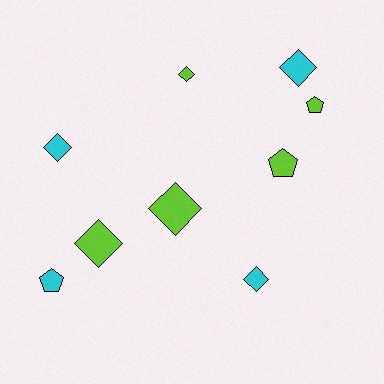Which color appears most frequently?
Lime, with 5 objects.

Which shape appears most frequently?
Diamond, with 6 objects.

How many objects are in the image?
There are 9 objects.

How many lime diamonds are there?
There are 3 lime diamonds.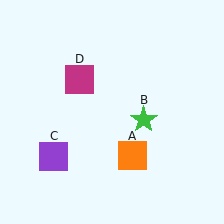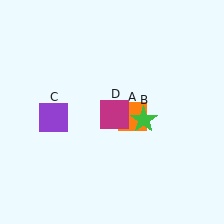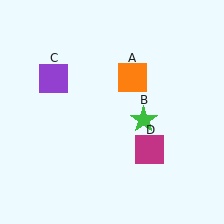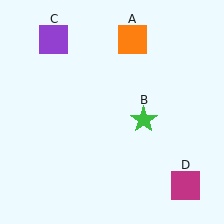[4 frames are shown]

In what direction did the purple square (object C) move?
The purple square (object C) moved up.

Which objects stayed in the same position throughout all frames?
Green star (object B) remained stationary.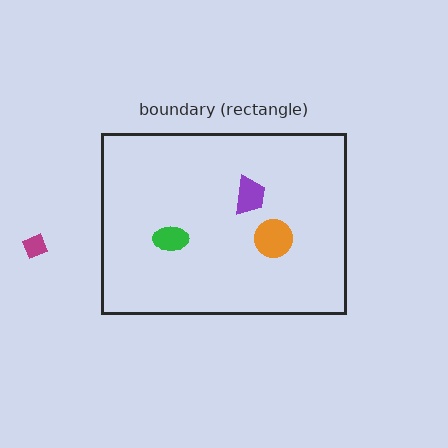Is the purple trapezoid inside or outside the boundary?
Inside.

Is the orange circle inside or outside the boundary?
Inside.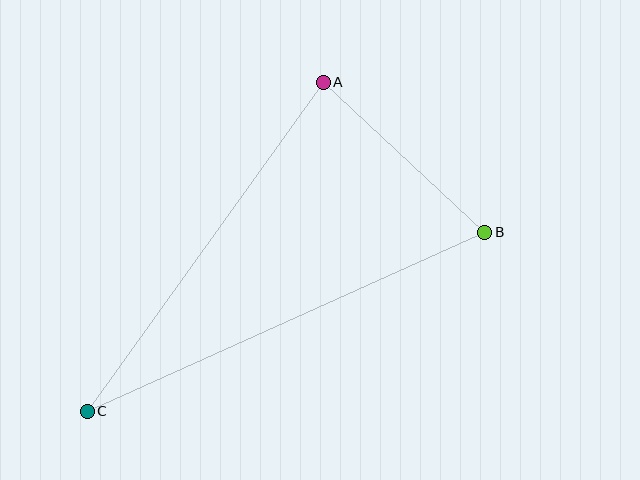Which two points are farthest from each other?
Points B and C are farthest from each other.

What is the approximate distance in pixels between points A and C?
The distance between A and C is approximately 405 pixels.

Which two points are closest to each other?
Points A and B are closest to each other.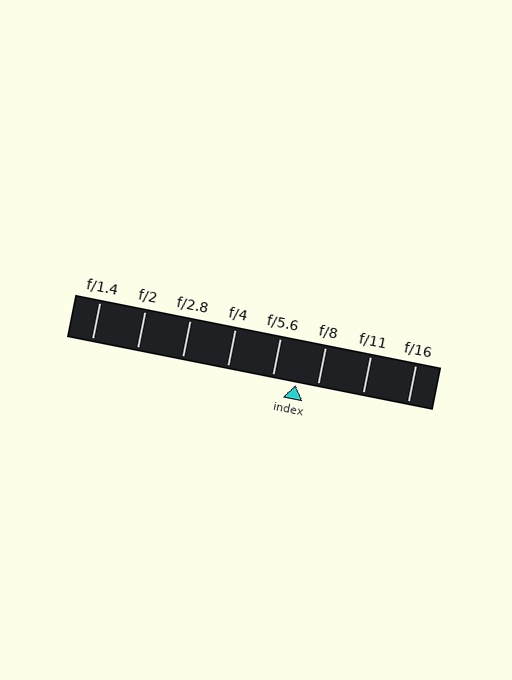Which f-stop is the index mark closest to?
The index mark is closest to f/8.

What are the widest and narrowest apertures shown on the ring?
The widest aperture shown is f/1.4 and the narrowest is f/16.